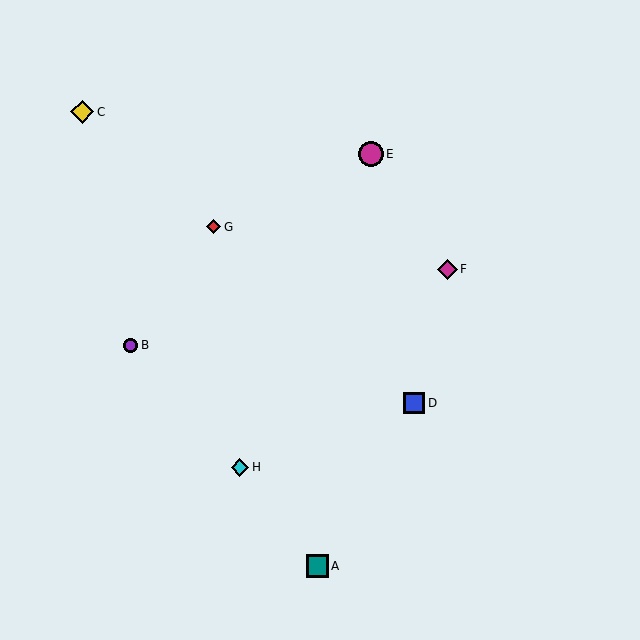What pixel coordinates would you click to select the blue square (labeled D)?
Click at (414, 403) to select the blue square D.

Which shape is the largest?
The magenta circle (labeled E) is the largest.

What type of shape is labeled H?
Shape H is a cyan diamond.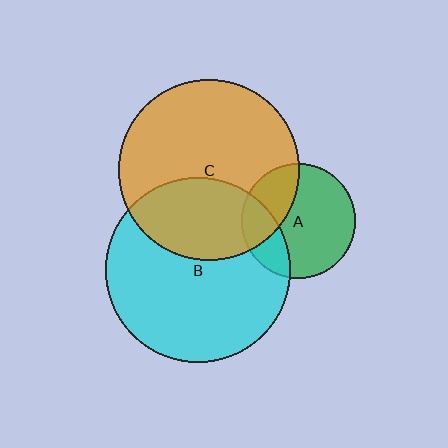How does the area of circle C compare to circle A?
Approximately 2.5 times.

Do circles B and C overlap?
Yes.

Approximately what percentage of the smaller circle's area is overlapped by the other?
Approximately 35%.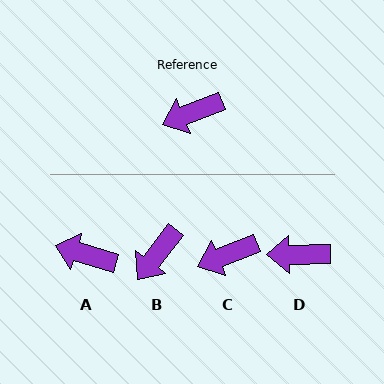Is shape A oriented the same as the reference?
No, it is off by about 38 degrees.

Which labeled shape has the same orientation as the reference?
C.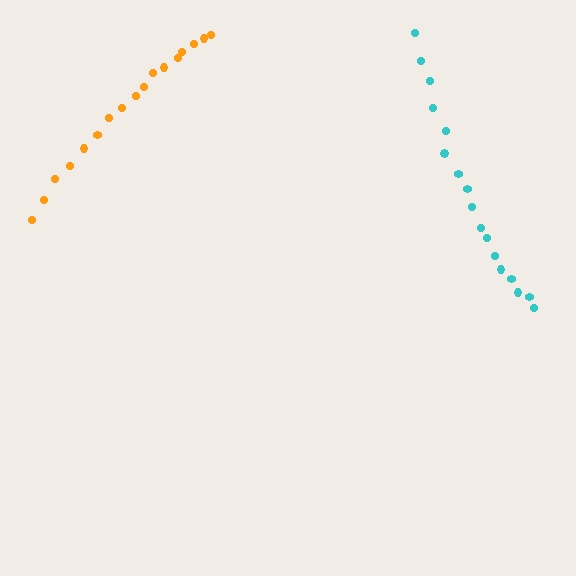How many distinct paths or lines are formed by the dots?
There are 2 distinct paths.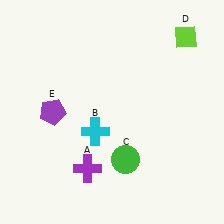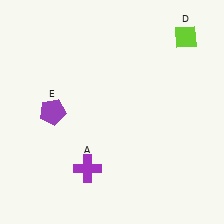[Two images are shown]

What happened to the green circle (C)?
The green circle (C) was removed in Image 2. It was in the bottom-right area of Image 1.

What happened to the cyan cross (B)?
The cyan cross (B) was removed in Image 2. It was in the bottom-left area of Image 1.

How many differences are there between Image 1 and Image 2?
There are 2 differences between the two images.